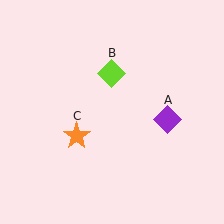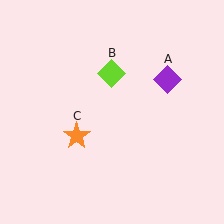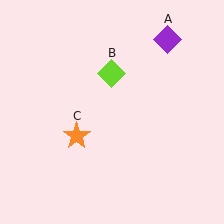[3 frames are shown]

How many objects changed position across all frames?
1 object changed position: purple diamond (object A).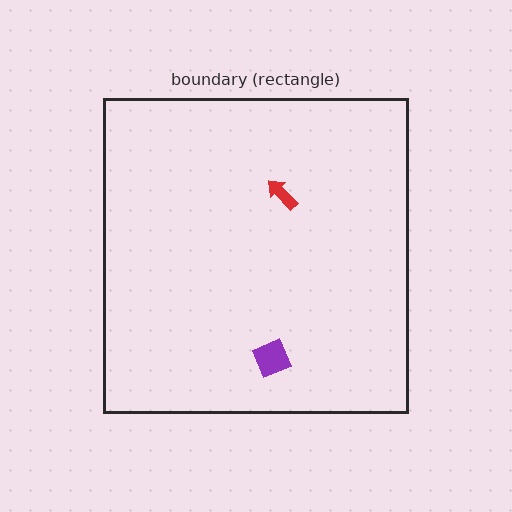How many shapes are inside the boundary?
2 inside, 0 outside.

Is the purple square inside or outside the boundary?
Inside.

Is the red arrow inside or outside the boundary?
Inside.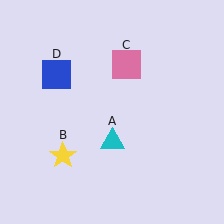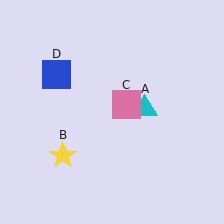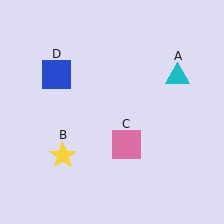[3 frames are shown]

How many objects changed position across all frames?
2 objects changed position: cyan triangle (object A), pink square (object C).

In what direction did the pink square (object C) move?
The pink square (object C) moved down.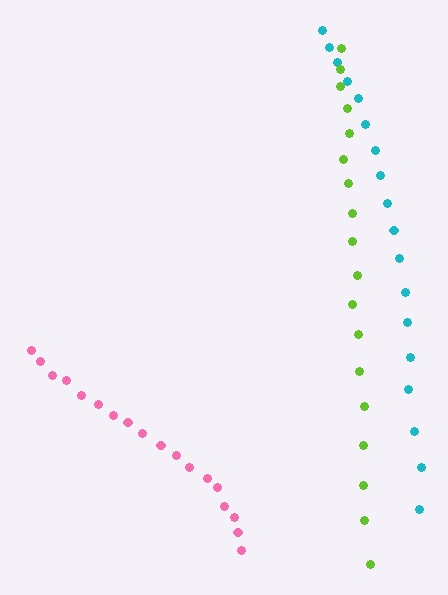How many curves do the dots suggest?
There are 3 distinct paths.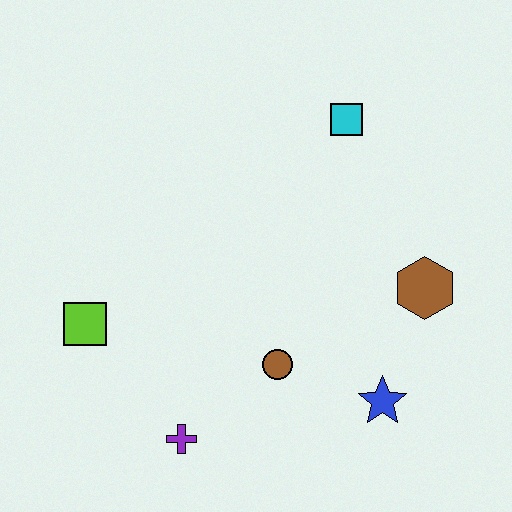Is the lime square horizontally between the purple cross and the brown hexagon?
No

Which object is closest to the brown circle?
The blue star is closest to the brown circle.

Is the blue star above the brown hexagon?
No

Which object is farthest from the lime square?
The brown hexagon is farthest from the lime square.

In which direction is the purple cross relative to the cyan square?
The purple cross is below the cyan square.